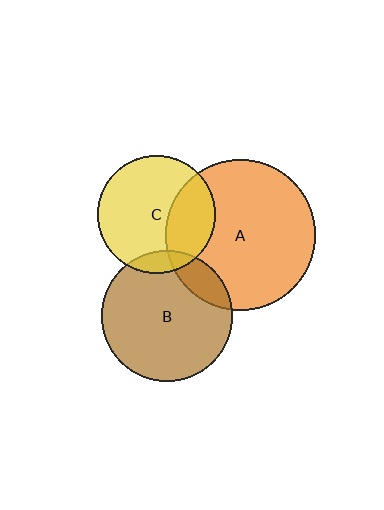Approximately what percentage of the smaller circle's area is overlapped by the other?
Approximately 30%.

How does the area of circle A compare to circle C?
Approximately 1.6 times.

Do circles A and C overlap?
Yes.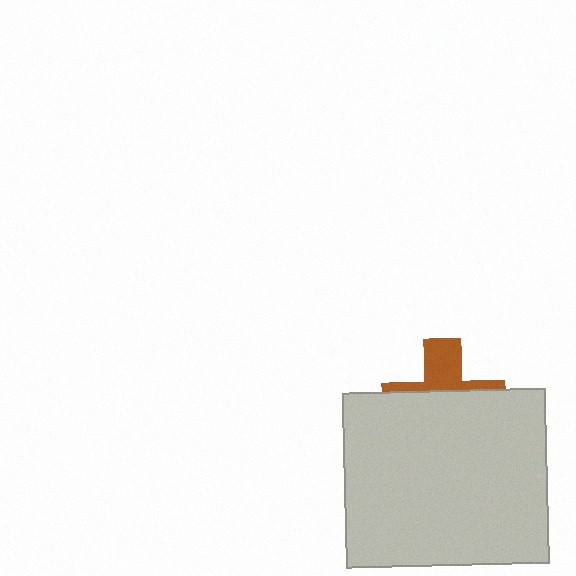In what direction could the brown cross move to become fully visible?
The brown cross could move up. That would shift it out from behind the light gray rectangle entirely.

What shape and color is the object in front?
The object in front is a light gray rectangle.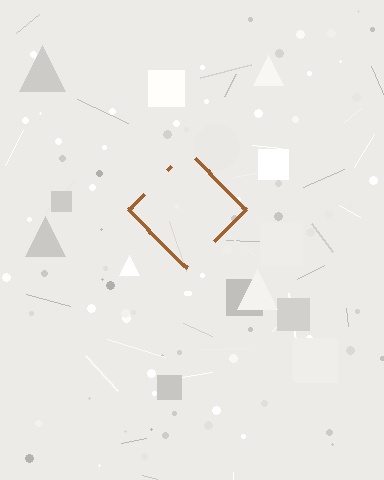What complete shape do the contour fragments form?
The contour fragments form a diamond.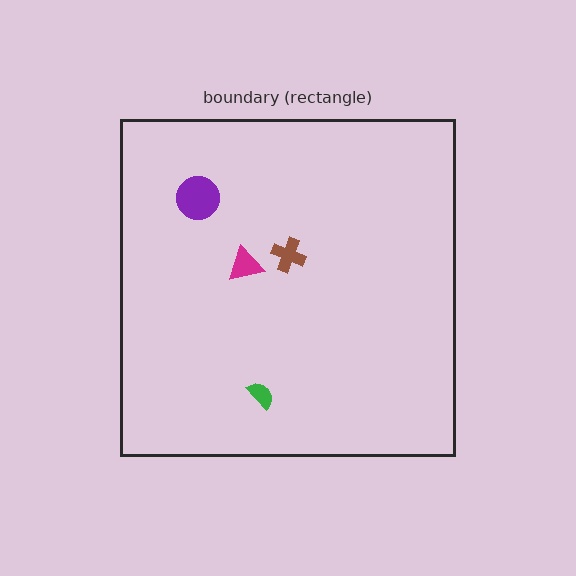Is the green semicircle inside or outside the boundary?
Inside.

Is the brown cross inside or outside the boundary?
Inside.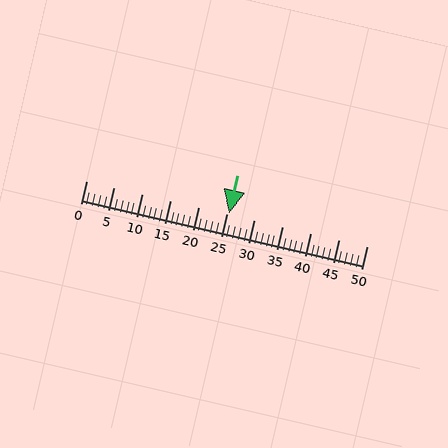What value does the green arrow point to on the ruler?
The green arrow points to approximately 26.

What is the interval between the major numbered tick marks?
The major tick marks are spaced 5 units apart.